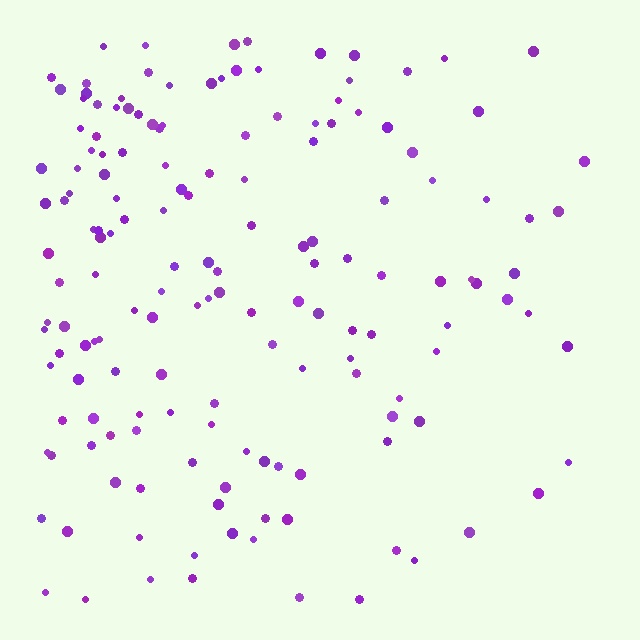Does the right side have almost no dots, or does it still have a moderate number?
Still a moderate number, just noticeably fewer than the left.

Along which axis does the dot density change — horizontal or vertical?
Horizontal.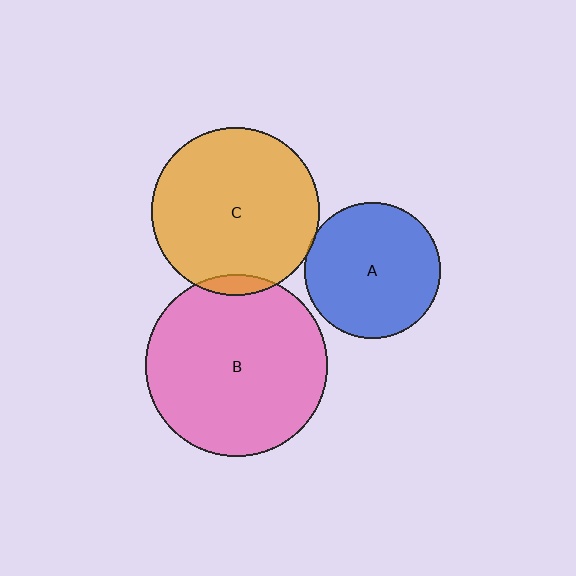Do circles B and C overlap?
Yes.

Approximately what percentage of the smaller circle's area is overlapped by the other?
Approximately 5%.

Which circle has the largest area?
Circle B (pink).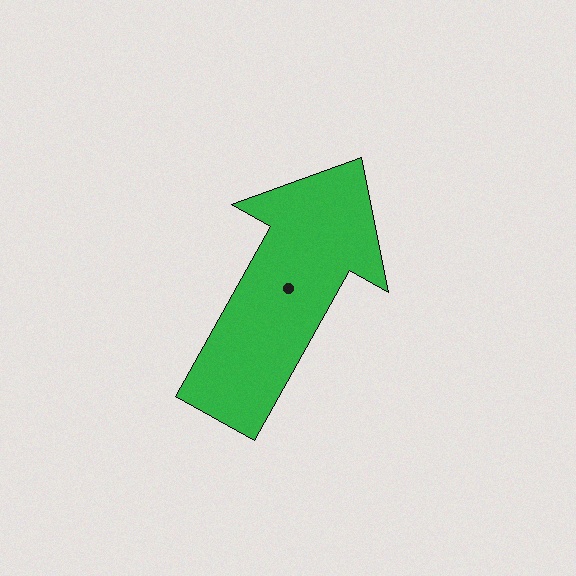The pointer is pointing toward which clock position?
Roughly 1 o'clock.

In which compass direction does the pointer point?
Northeast.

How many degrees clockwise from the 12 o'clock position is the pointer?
Approximately 29 degrees.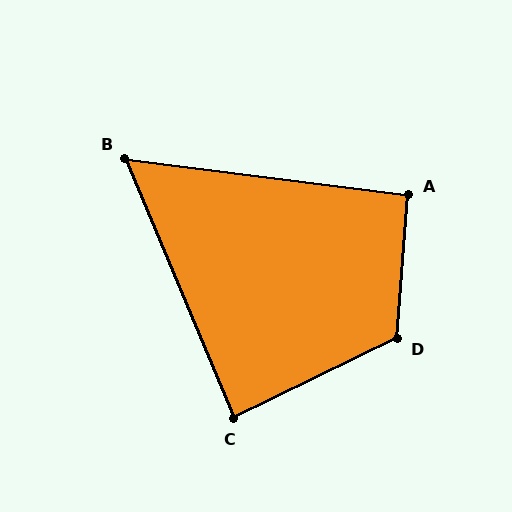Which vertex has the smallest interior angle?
B, at approximately 60 degrees.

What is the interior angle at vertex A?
Approximately 93 degrees (approximately right).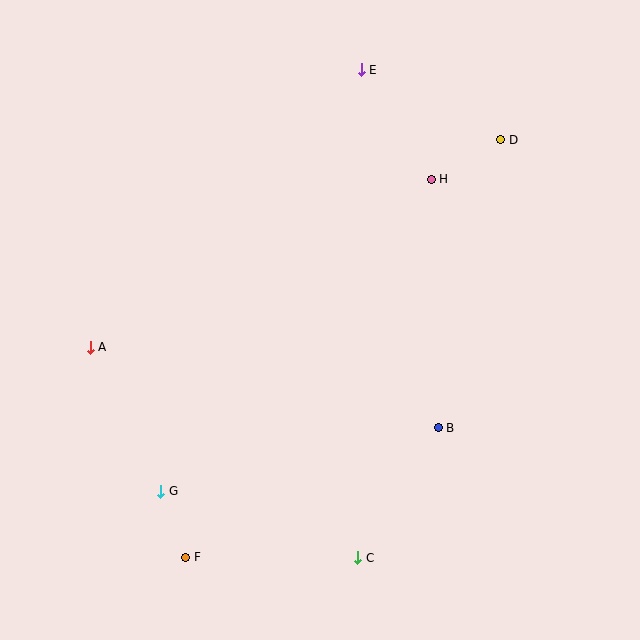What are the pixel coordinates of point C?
Point C is at (358, 558).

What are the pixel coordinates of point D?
Point D is at (501, 140).